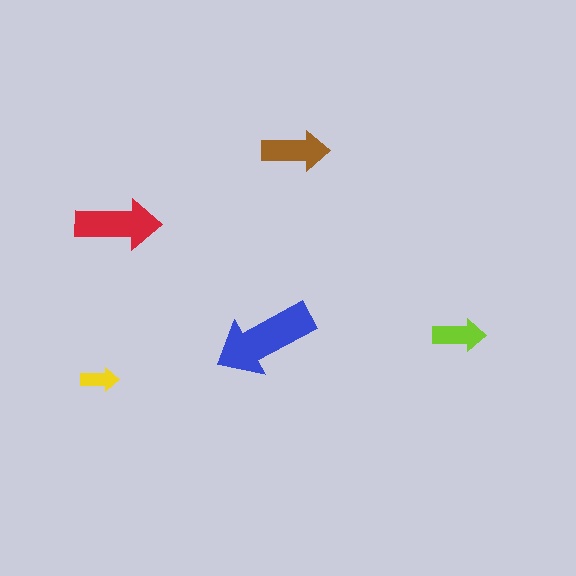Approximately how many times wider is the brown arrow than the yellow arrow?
About 1.5 times wider.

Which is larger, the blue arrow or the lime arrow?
The blue one.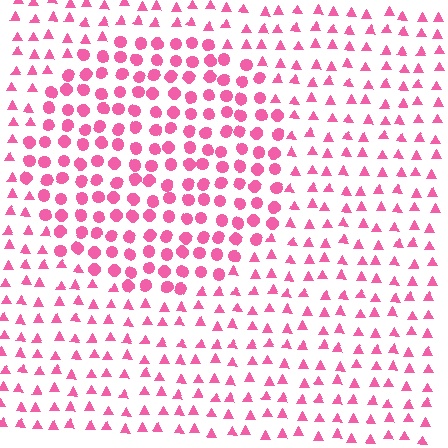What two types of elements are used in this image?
The image uses circles inside the circle region and triangles outside it.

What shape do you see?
I see a circle.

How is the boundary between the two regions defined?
The boundary is defined by a change in element shape: circles inside vs. triangles outside. All elements share the same color and spacing.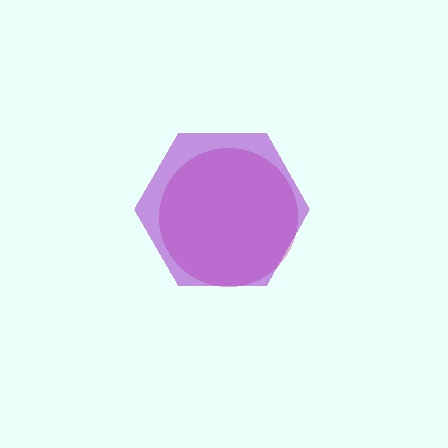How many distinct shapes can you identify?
There are 2 distinct shapes: a magenta circle, a purple hexagon.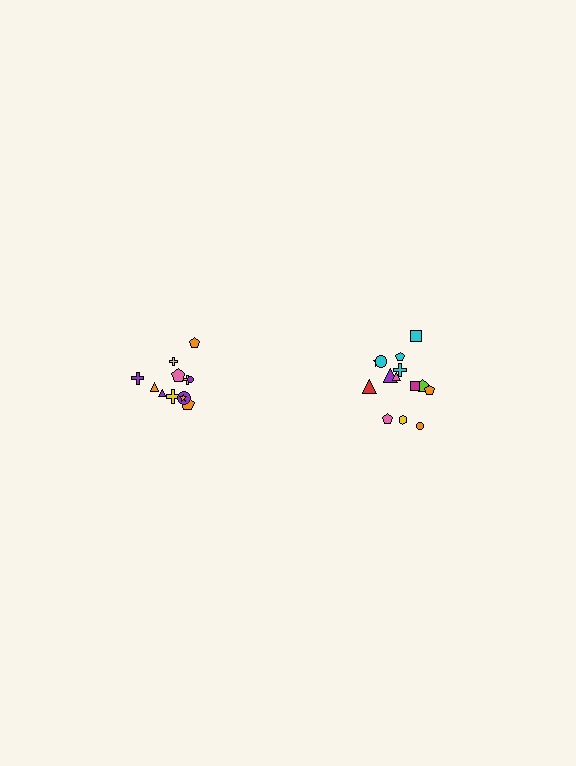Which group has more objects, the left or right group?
The right group.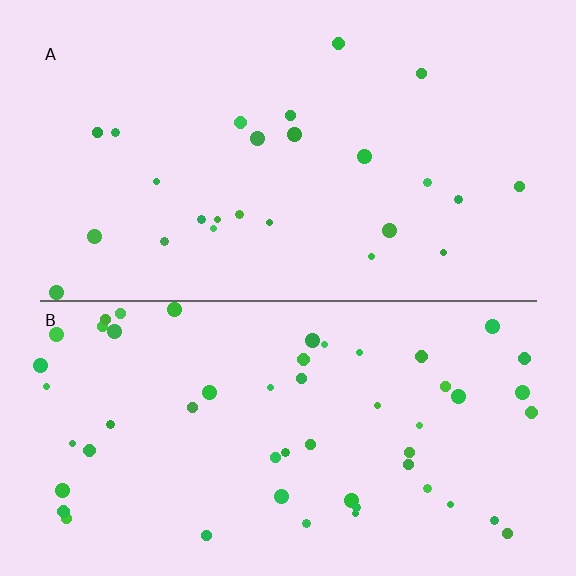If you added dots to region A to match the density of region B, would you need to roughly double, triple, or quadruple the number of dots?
Approximately double.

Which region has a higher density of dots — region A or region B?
B (the bottom).